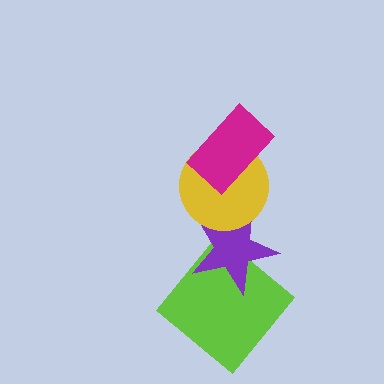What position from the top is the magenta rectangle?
The magenta rectangle is 1st from the top.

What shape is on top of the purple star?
The yellow circle is on top of the purple star.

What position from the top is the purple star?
The purple star is 3rd from the top.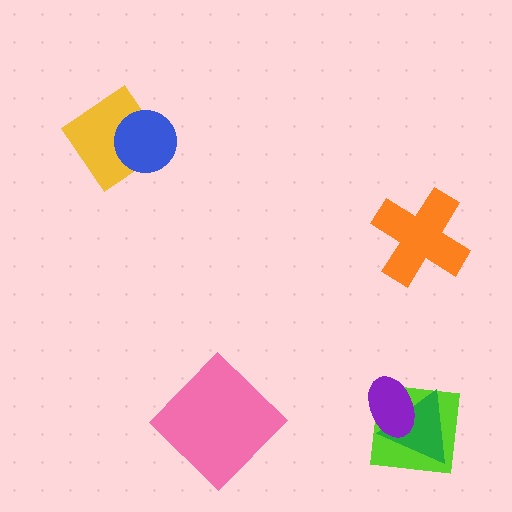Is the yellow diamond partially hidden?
Yes, it is partially covered by another shape.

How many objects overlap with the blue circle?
1 object overlaps with the blue circle.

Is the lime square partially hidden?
Yes, it is partially covered by another shape.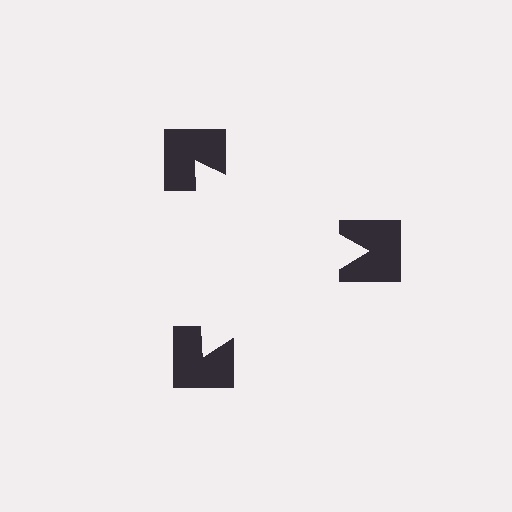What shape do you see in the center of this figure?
An illusory triangle — its edges are inferred from the aligned wedge cuts in the notched squares, not physically drawn.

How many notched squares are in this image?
There are 3 — one at each vertex of the illusory triangle.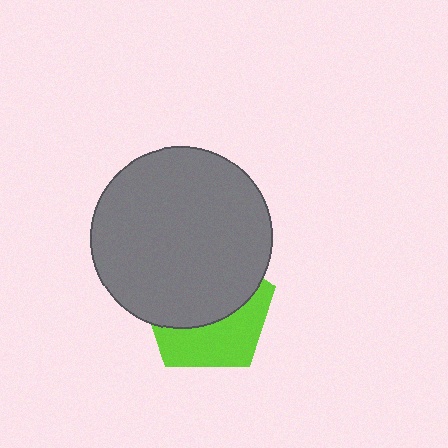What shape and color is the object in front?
The object in front is a gray circle.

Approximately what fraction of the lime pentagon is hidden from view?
Roughly 58% of the lime pentagon is hidden behind the gray circle.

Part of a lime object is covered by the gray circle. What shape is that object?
It is a pentagon.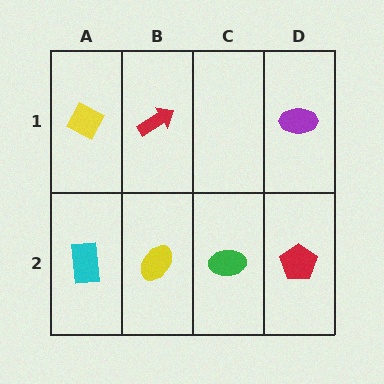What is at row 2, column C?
A green ellipse.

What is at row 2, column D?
A red pentagon.